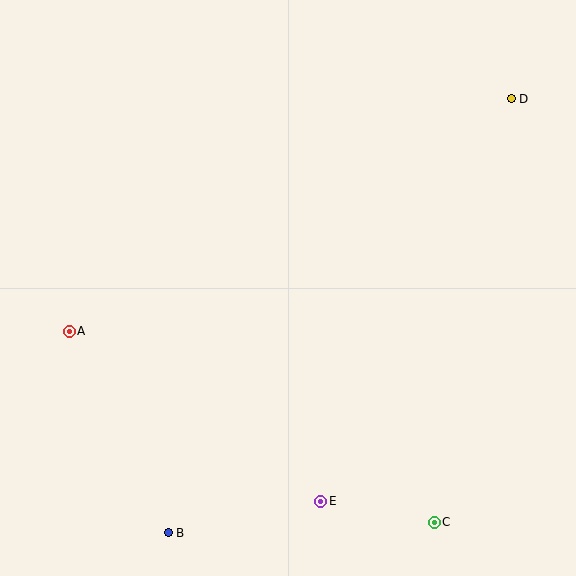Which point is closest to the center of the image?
Point E at (321, 501) is closest to the center.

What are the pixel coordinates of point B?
Point B is at (168, 533).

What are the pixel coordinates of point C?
Point C is at (434, 522).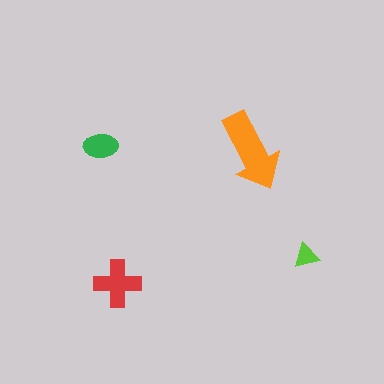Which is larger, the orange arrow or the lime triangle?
The orange arrow.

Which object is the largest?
The orange arrow.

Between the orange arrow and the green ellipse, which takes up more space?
The orange arrow.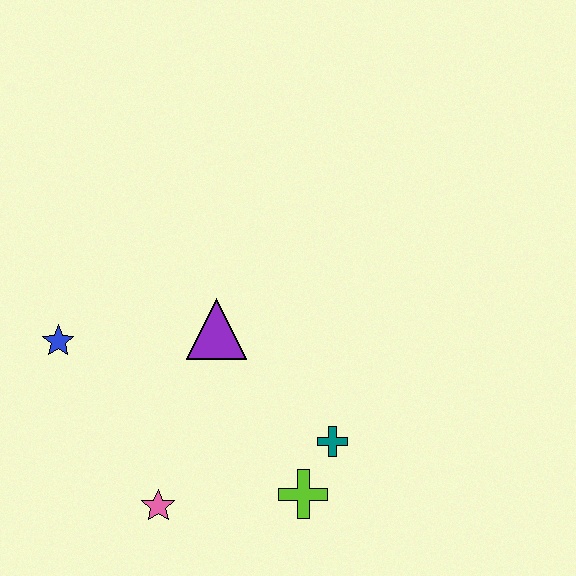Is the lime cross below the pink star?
No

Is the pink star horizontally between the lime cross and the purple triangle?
No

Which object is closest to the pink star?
The lime cross is closest to the pink star.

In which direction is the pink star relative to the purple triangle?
The pink star is below the purple triangle.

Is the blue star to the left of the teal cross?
Yes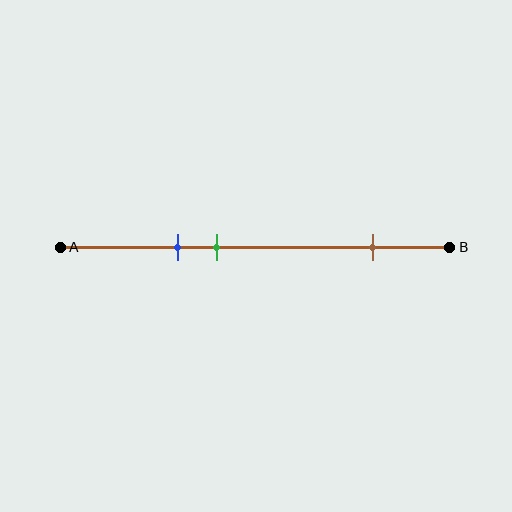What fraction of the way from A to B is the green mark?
The green mark is approximately 40% (0.4) of the way from A to B.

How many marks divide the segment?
There are 3 marks dividing the segment.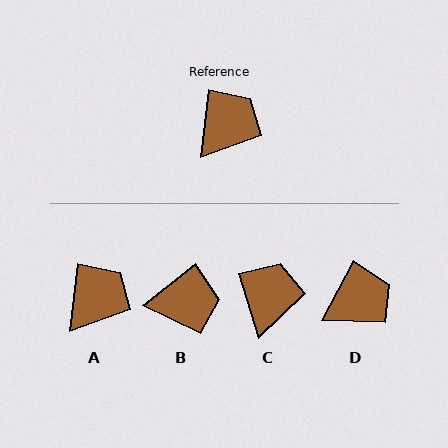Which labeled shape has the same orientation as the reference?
A.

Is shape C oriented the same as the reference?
No, it is off by about 24 degrees.